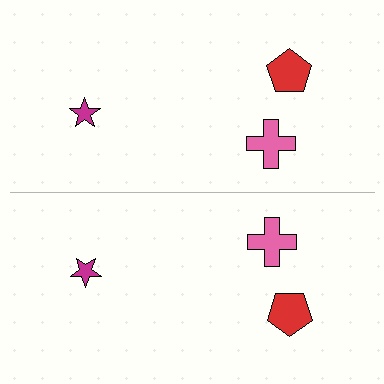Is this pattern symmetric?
Yes, this pattern has bilateral (reflection) symmetry.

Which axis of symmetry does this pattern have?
The pattern has a horizontal axis of symmetry running through the center of the image.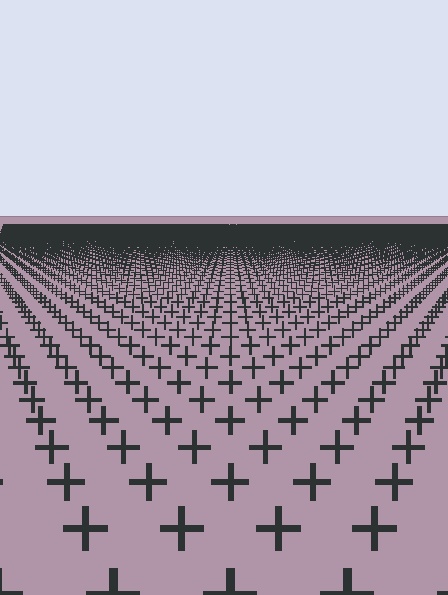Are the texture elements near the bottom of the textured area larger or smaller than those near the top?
Larger. Near the bottom, elements are closer to the viewer and appear at a bigger on-screen size.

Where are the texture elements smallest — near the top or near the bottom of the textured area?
Near the top.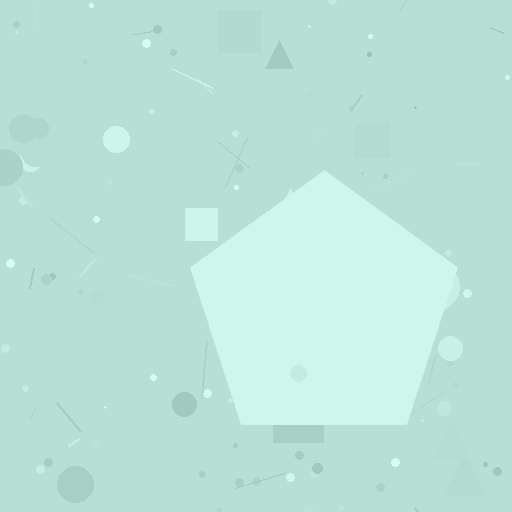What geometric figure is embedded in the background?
A pentagon is embedded in the background.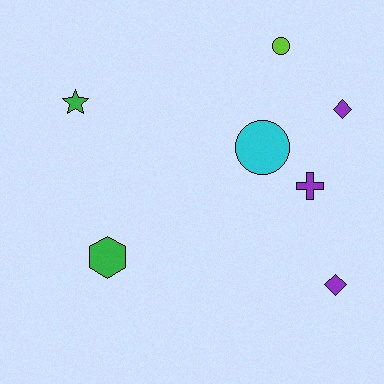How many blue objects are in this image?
There are no blue objects.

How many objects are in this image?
There are 7 objects.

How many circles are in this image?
There are 2 circles.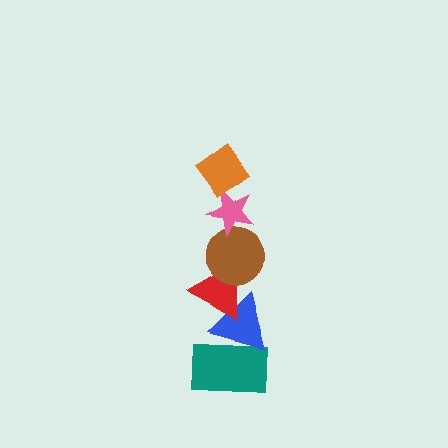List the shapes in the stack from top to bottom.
From top to bottom: the orange diamond, the pink star, the brown circle, the red triangle, the blue triangle, the teal rectangle.